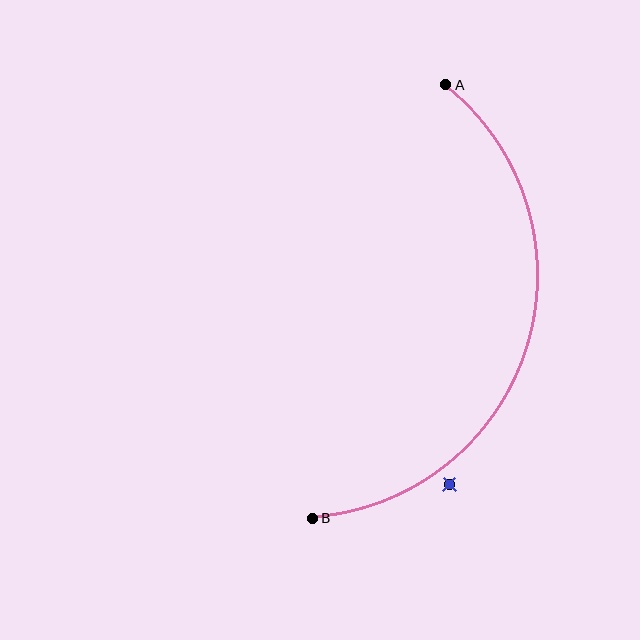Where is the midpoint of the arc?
The arc midpoint is the point on the curve farthest from the straight line joining A and B. It sits to the right of that line.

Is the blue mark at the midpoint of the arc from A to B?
No — the blue mark does not lie on the arc at all. It sits slightly outside the curve.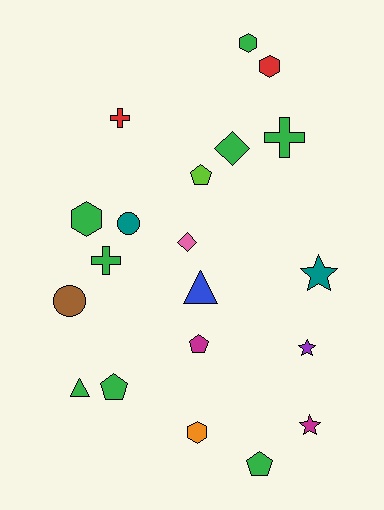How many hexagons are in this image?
There are 4 hexagons.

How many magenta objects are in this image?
There are 2 magenta objects.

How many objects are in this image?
There are 20 objects.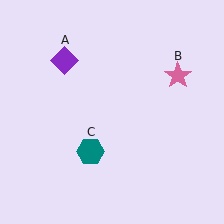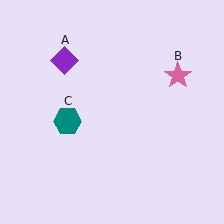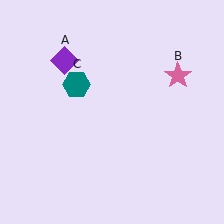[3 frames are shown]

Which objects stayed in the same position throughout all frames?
Purple diamond (object A) and pink star (object B) remained stationary.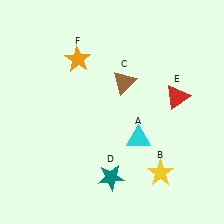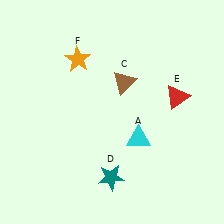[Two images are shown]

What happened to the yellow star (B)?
The yellow star (B) was removed in Image 2. It was in the bottom-right area of Image 1.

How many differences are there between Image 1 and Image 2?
There is 1 difference between the two images.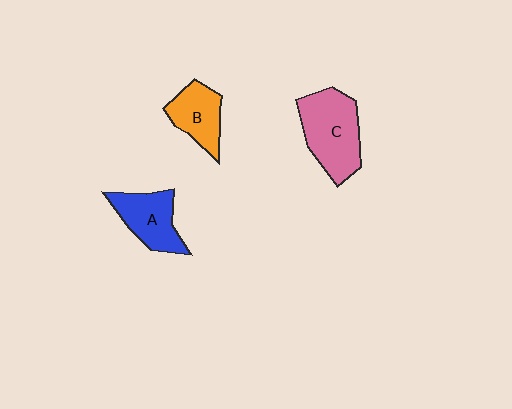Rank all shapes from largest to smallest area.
From largest to smallest: C (pink), A (blue), B (orange).